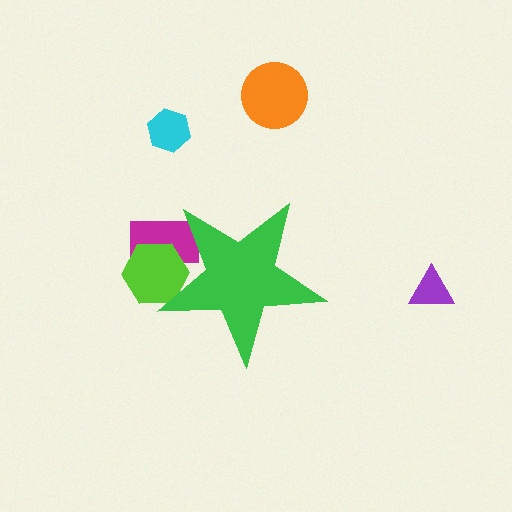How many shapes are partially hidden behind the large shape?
2 shapes are partially hidden.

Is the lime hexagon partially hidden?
Yes, the lime hexagon is partially hidden behind the green star.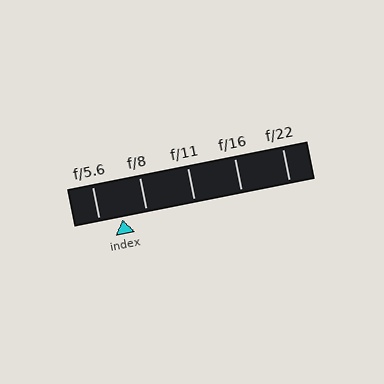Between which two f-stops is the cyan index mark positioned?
The index mark is between f/5.6 and f/8.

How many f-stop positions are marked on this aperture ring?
There are 5 f-stop positions marked.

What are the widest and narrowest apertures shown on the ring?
The widest aperture shown is f/5.6 and the narrowest is f/22.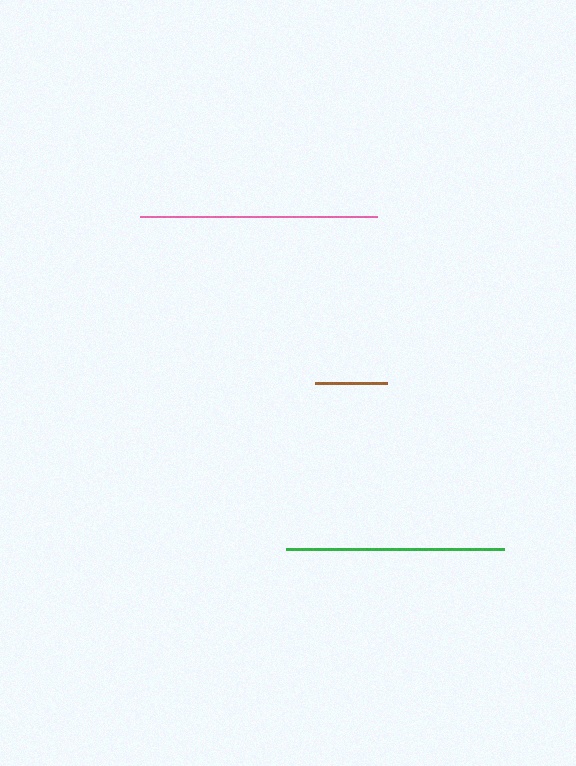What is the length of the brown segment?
The brown segment is approximately 72 pixels long.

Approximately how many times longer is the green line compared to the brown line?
The green line is approximately 3.0 times the length of the brown line.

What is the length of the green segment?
The green segment is approximately 218 pixels long.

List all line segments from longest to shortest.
From longest to shortest: pink, green, brown.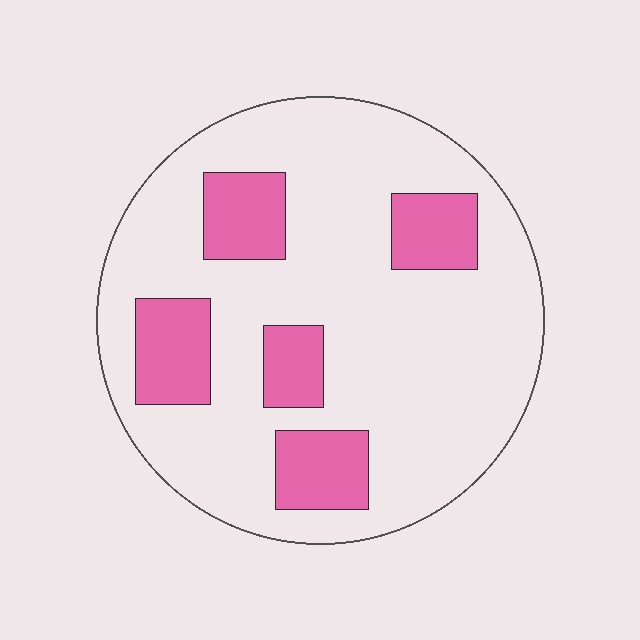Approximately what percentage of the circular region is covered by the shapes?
Approximately 20%.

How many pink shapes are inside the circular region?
5.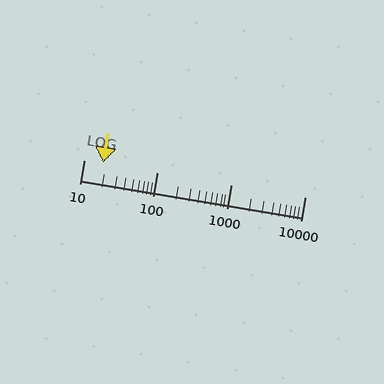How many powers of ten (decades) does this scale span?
The scale spans 3 decades, from 10 to 10000.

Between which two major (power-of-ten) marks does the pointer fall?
The pointer is between 10 and 100.